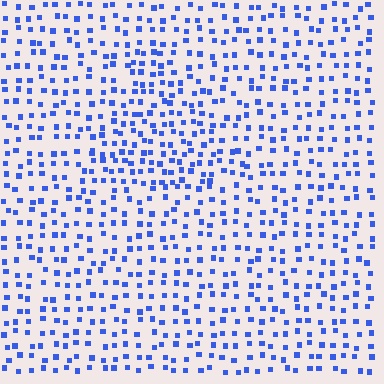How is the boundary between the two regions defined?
The boundary is defined by a change in element density (approximately 1.5x ratio). All elements are the same color, size, and shape.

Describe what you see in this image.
The image contains small blue elements arranged at two different densities. A triangle-shaped region is visible where the elements are more densely packed than the surrounding area.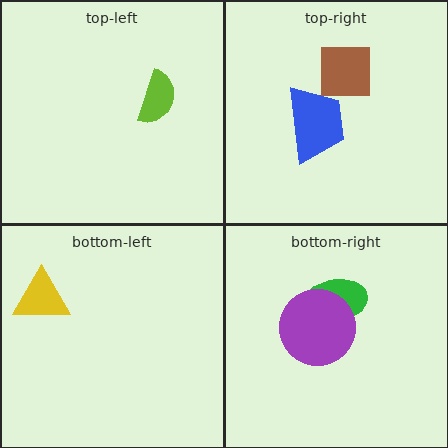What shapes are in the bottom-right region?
The green ellipse, the purple circle.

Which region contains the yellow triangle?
The bottom-left region.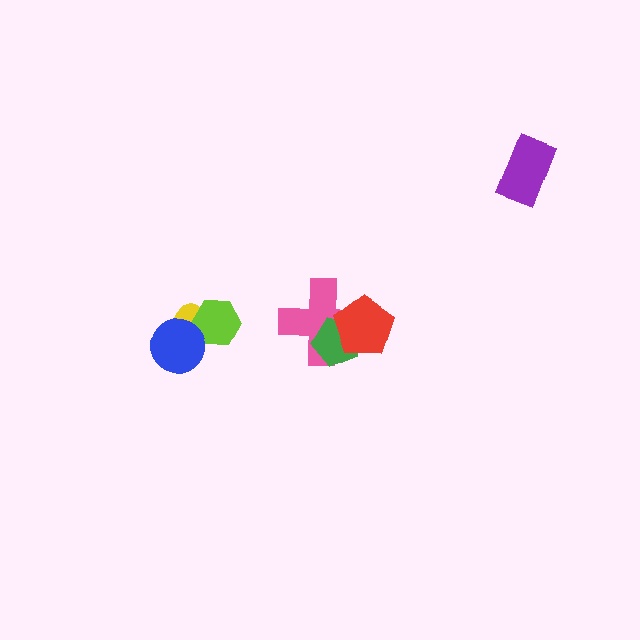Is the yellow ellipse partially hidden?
Yes, it is partially covered by another shape.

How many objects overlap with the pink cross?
2 objects overlap with the pink cross.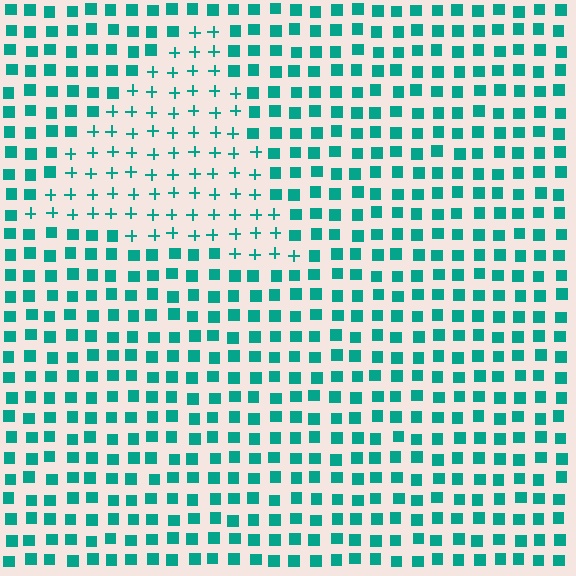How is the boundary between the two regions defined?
The boundary is defined by a change in element shape: plus signs inside vs. squares outside. All elements share the same color and spacing.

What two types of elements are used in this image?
The image uses plus signs inside the triangle region and squares outside it.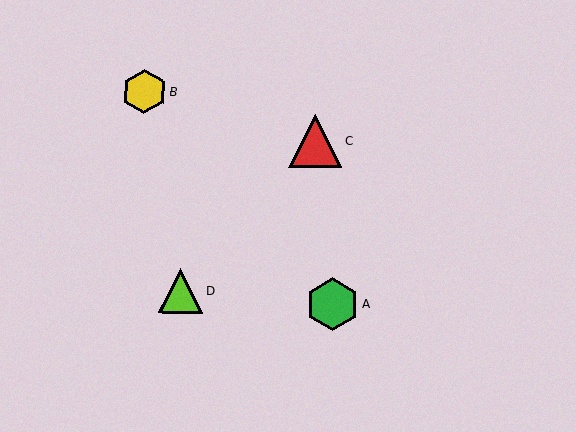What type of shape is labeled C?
Shape C is a red triangle.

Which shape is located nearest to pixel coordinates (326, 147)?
The red triangle (labeled C) at (316, 141) is nearest to that location.